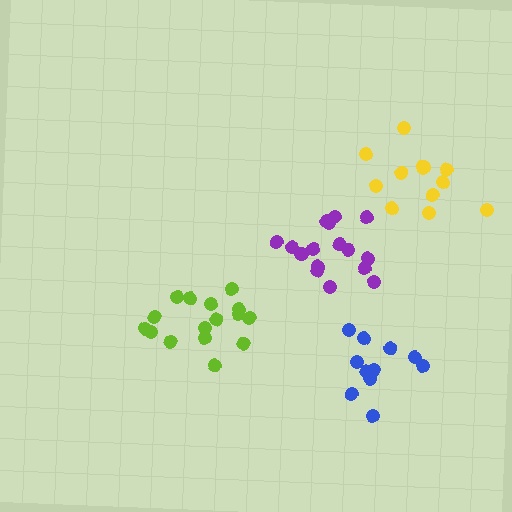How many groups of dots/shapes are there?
There are 4 groups.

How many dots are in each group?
Group 1: 16 dots, Group 2: 16 dots, Group 3: 11 dots, Group 4: 11 dots (54 total).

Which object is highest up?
The yellow cluster is topmost.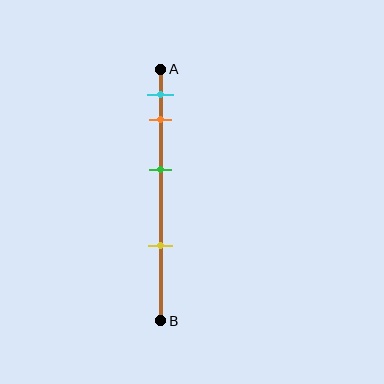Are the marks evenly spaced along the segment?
No, the marks are not evenly spaced.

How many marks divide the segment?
There are 4 marks dividing the segment.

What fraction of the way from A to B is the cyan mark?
The cyan mark is approximately 10% (0.1) of the way from A to B.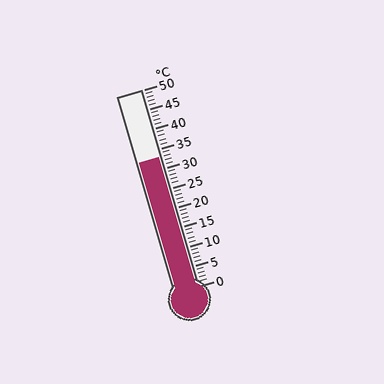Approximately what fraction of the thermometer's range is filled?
The thermometer is filled to approximately 65% of its range.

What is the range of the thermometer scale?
The thermometer scale ranges from 0°C to 50°C.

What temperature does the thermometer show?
The thermometer shows approximately 33°C.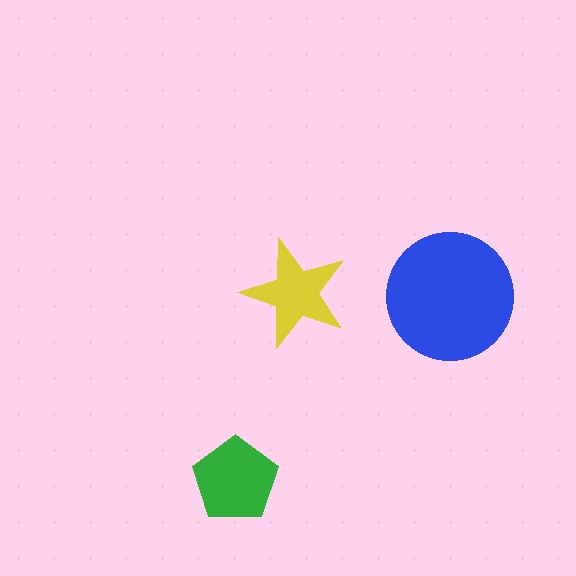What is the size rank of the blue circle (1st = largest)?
1st.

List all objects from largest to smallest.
The blue circle, the green pentagon, the yellow star.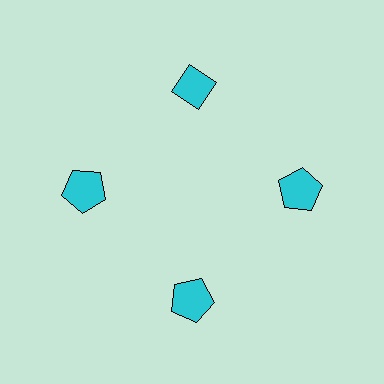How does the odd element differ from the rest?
It has a different shape: diamond instead of pentagon.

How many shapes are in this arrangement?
There are 4 shapes arranged in a ring pattern.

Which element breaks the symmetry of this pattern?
The cyan diamond at roughly the 12 o'clock position breaks the symmetry. All other shapes are cyan pentagons.